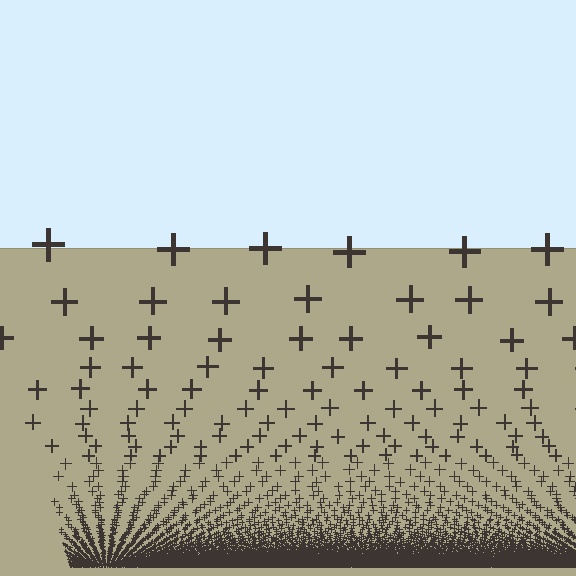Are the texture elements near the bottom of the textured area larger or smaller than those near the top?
Smaller. The gradient is inverted — elements near the bottom are smaller and denser.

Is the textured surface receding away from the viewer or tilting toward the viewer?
The surface appears to tilt toward the viewer. Texture elements get larger and sparser toward the top.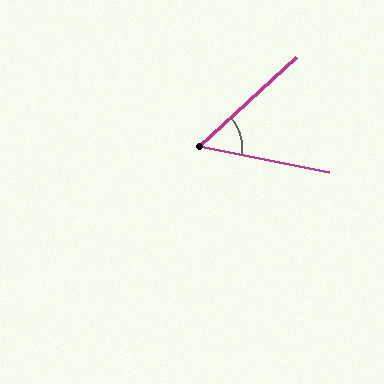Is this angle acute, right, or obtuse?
It is acute.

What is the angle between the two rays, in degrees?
Approximately 54 degrees.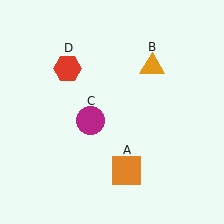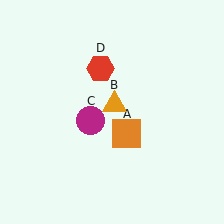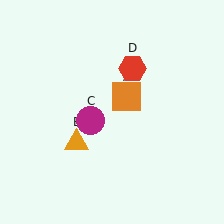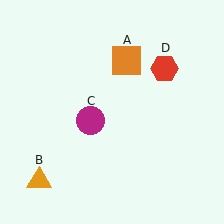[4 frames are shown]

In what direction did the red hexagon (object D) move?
The red hexagon (object D) moved right.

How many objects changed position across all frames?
3 objects changed position: orange square (object A), orange triangle (object B), red hexagon (object D).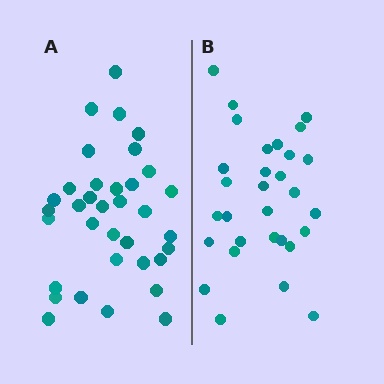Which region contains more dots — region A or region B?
Region A (the left region) has more dots.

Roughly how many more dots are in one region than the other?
Region A has about 5 more dots than region B.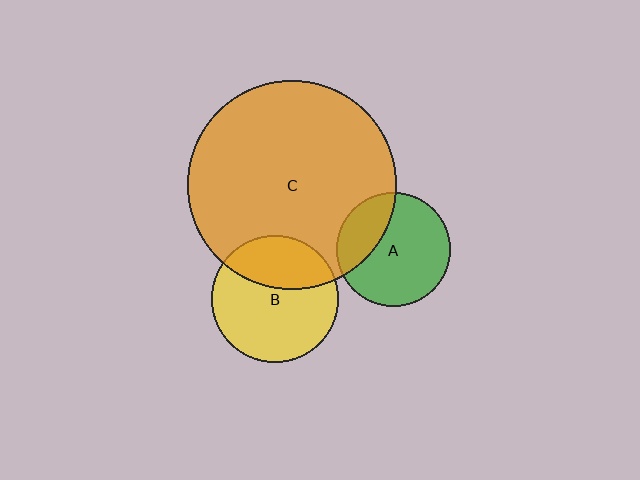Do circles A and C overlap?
Yes.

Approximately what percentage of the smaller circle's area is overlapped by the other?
Approximately 30%.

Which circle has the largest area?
Circle C (orange).